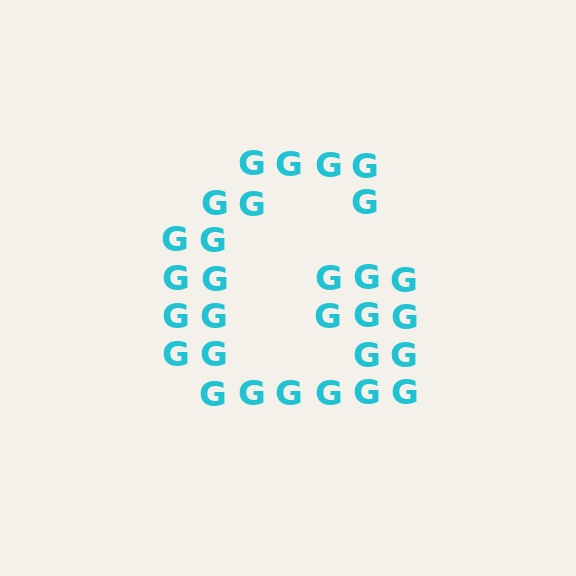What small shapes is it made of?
It is made of small letter G's.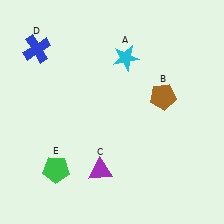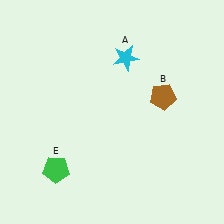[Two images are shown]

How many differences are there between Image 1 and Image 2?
There are 2 differences between the two images.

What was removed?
The blue cross (D), the purple triangle (C) were removed in Image 2.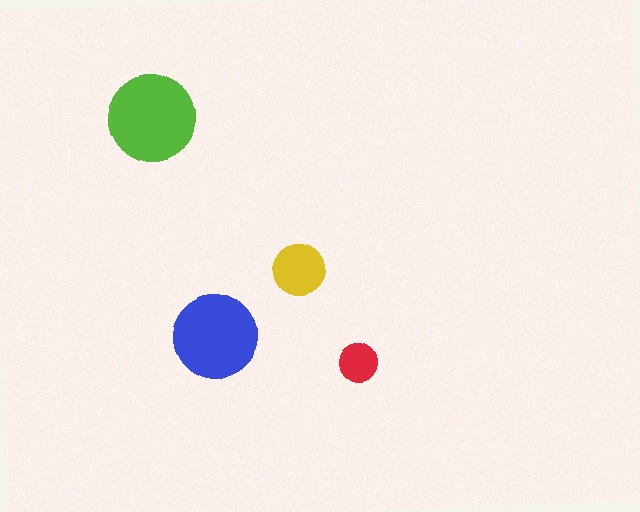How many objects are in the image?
There are 4 objects in the image.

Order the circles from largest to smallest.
the lime one, the blue one, the yellow one, the red one.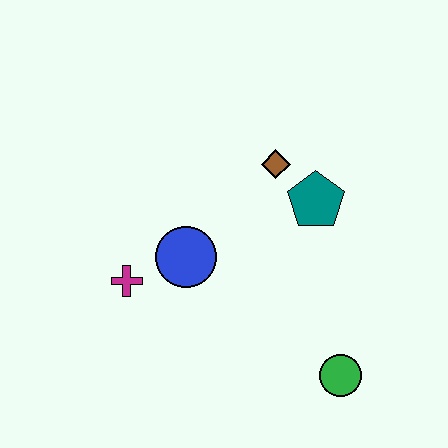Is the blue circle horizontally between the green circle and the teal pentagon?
No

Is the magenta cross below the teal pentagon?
Yes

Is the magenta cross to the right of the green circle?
No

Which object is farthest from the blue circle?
The green circle is farthest from the blue circle.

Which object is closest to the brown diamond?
The teal pentagon is closest to the brown diamond.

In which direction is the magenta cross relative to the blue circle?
The magenta cross is to the left of the blue circle.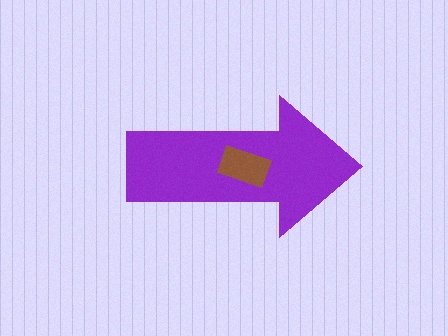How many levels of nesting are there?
2.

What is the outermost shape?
The purple arrow.